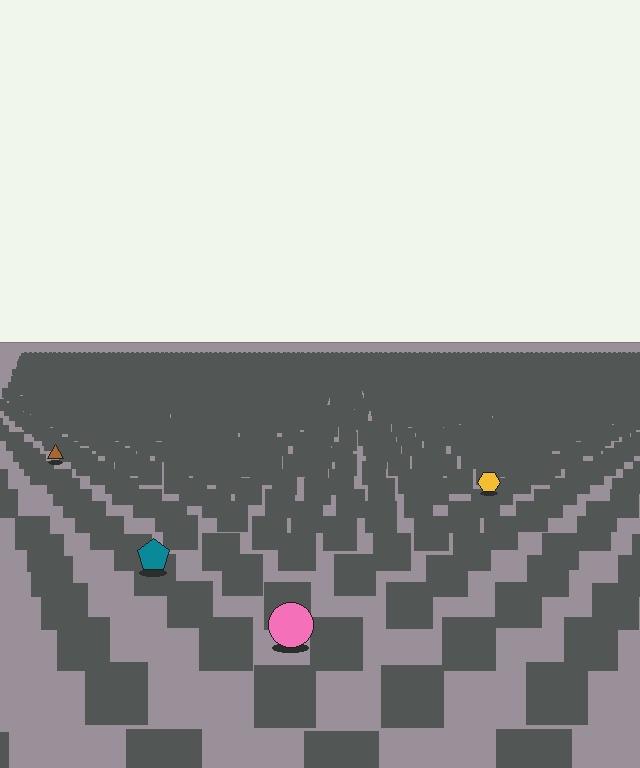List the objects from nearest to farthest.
From nearest to farthest: the pink circle, the teal pentagon, the yellow hexagon, the brown triangle.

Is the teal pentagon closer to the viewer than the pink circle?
No. The pink circle is closer — you can tell from the texture gradient: the ground texture is coarser near it.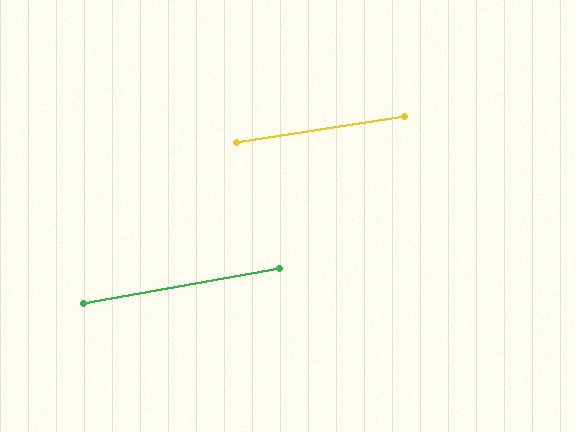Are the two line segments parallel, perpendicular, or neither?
Parallel — their directions differ by only 1.2°.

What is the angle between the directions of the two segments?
Approximately 1 degree.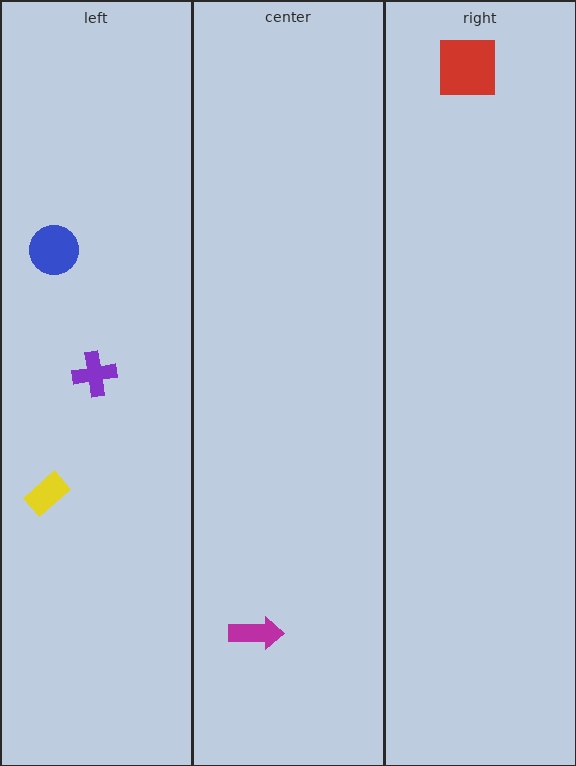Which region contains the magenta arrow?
The center region.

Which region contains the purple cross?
The left region.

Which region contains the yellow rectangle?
The left region.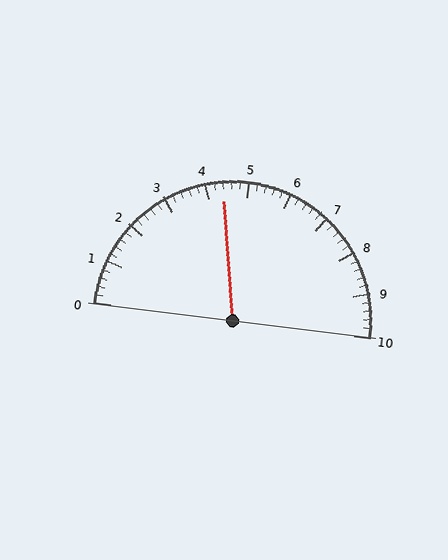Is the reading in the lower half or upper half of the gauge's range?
The reading is in the lower half of the range (0 to 10).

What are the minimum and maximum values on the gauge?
The gauge ranges from 0 to 10.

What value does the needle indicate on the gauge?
The needle indicates approximately 4.4.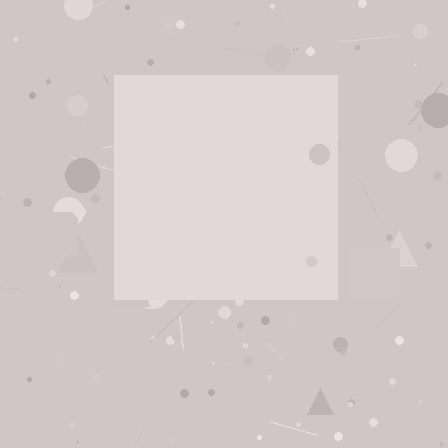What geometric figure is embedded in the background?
A square is embedded in the background.